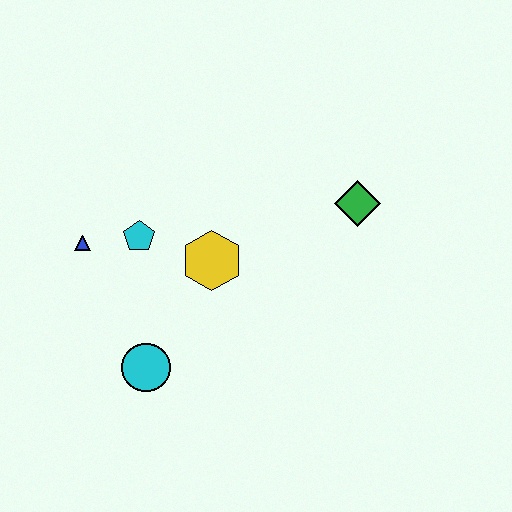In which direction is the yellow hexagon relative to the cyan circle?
The yellow hexagon is above the cyan circle.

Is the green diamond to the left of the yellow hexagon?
No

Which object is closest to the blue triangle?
The cyan pentagon is closest to the blue triangle.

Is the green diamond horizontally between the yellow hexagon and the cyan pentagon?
No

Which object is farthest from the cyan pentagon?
The green diamond is farthest from the cyan pentagon.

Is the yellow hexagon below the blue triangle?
Yes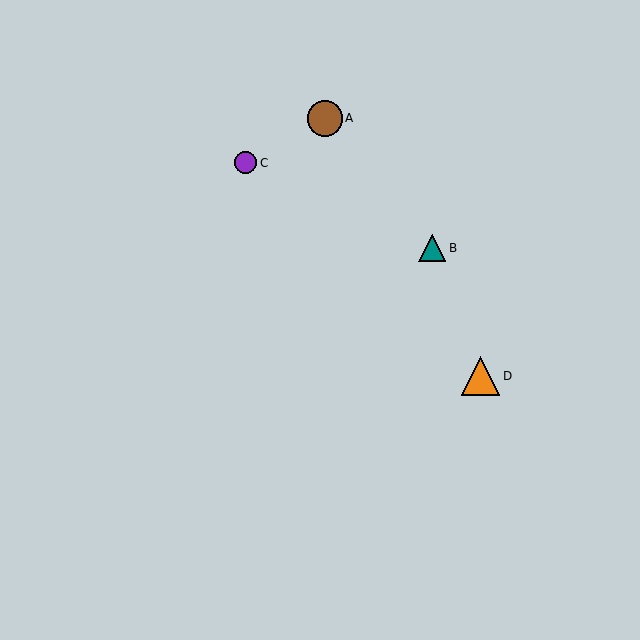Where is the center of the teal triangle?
The center of the teal triangle is at (432, 248).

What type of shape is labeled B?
Shape B is a teal triangle.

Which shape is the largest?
The orange triangle (labeled D) is the largest.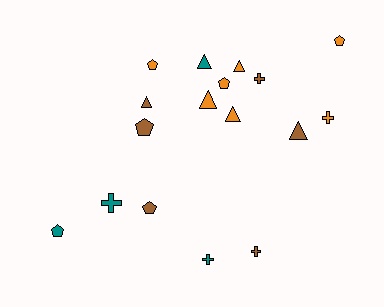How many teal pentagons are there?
There is 1 teal pentagon.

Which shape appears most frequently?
Triangle, with 6 objects.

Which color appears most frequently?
Orange, with 7 objects.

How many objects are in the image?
There are 17 objects.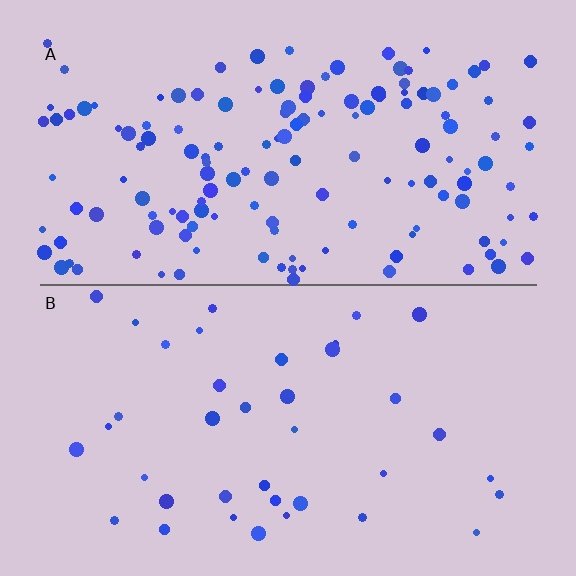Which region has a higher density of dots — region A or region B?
A (the top).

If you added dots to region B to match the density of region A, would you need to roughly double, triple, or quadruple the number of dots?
Approximately quadruple.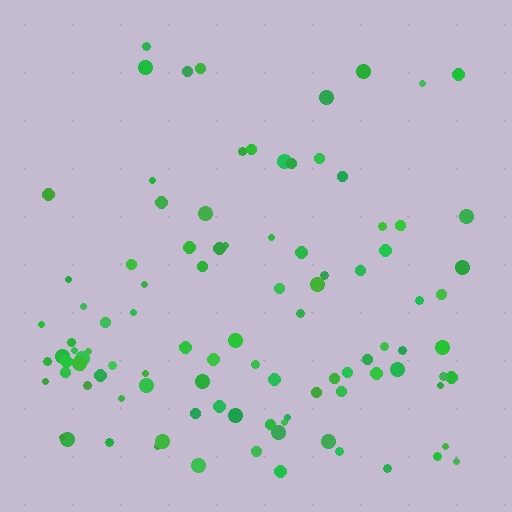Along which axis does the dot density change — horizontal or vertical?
Vertical.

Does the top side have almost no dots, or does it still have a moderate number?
Still a moderate number, just noticeably fewer than the bottom.